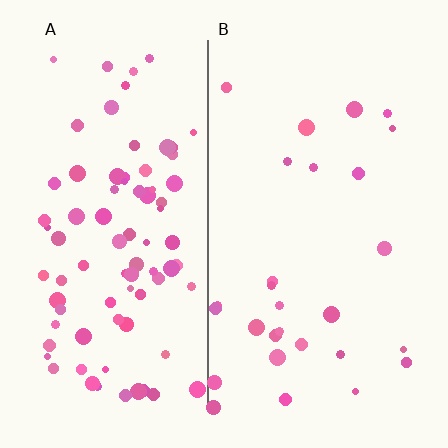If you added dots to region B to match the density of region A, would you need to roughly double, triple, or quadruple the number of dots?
Approximately triple.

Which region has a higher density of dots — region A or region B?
A (the left).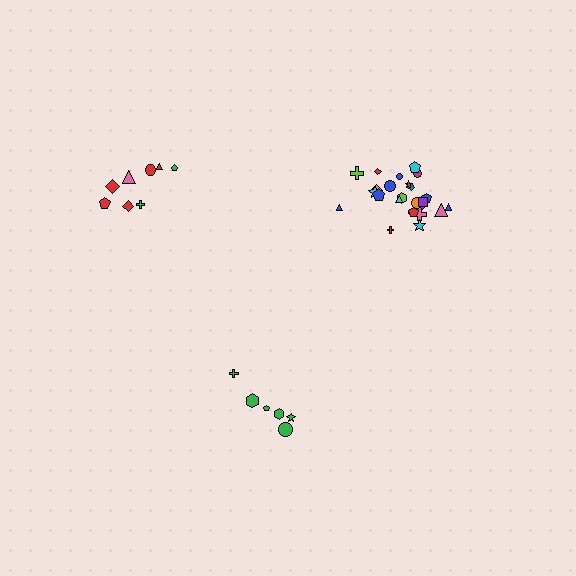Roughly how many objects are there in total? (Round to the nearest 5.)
Roughly 40 objects in total.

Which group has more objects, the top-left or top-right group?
The top-right group.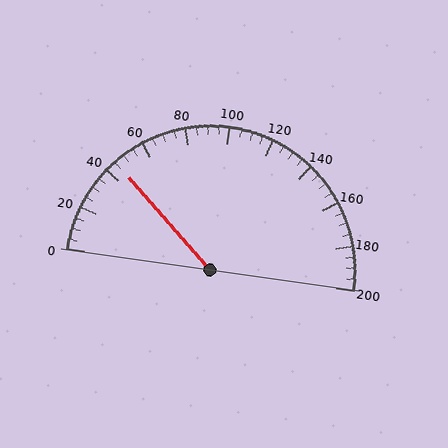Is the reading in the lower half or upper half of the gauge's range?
The reading is in the lower half of the range (0 to 200).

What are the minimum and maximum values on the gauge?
The gauge ranges from 0 to 200.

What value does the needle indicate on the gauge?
The needle indicates approximately 45.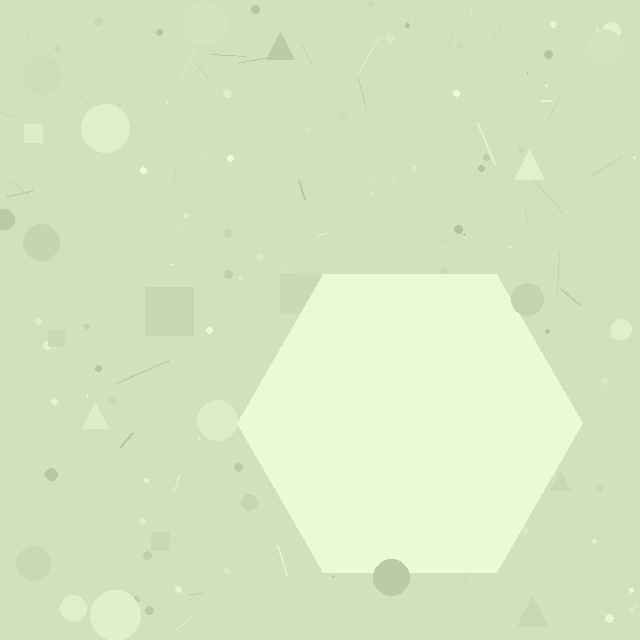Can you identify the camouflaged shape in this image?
The camouflaged shape is a hexagon.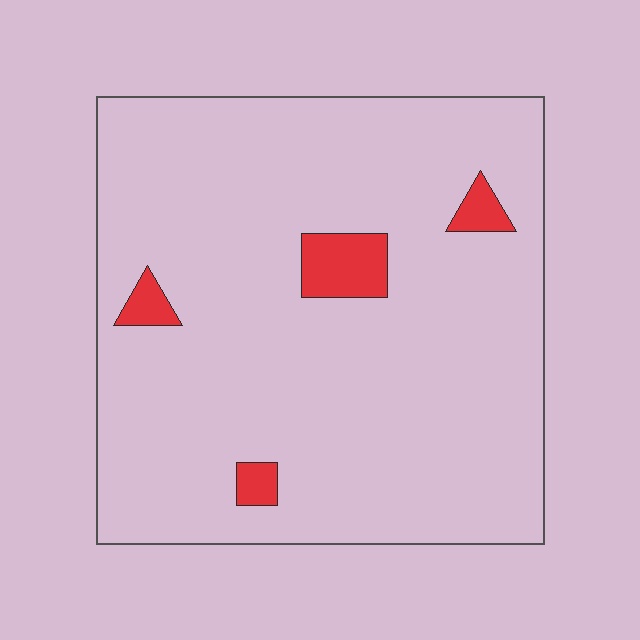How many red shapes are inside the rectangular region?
4.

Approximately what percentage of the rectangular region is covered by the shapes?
Approximately 5%.